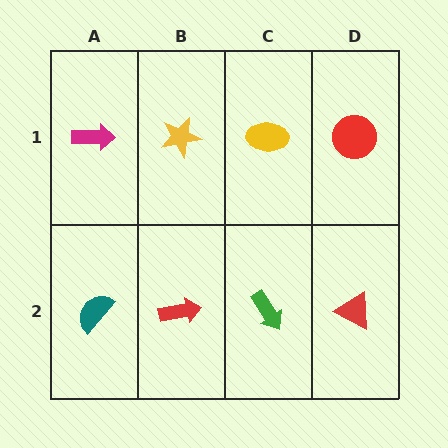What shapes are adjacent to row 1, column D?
A red triangle (row 2, column D), a yellow ellipse (row 1, column C).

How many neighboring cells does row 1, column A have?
2.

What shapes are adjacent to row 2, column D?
A red circle (row 1, column D), a green arrow (row 2, column C).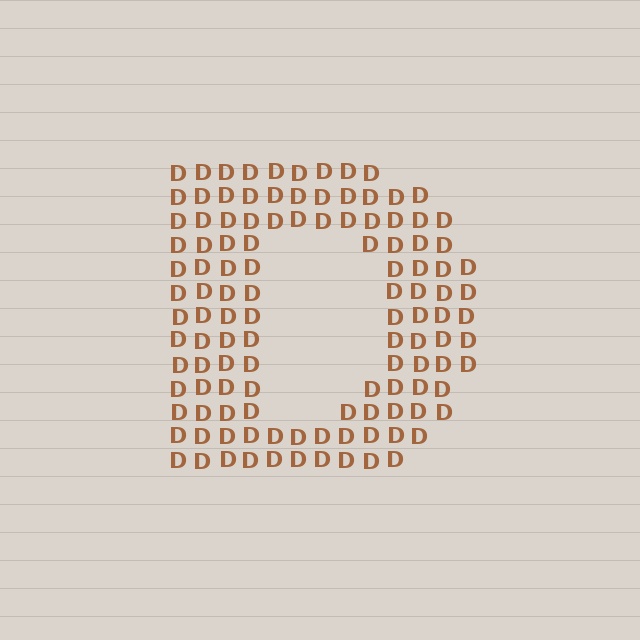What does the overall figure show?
The overall figure shows the letter D.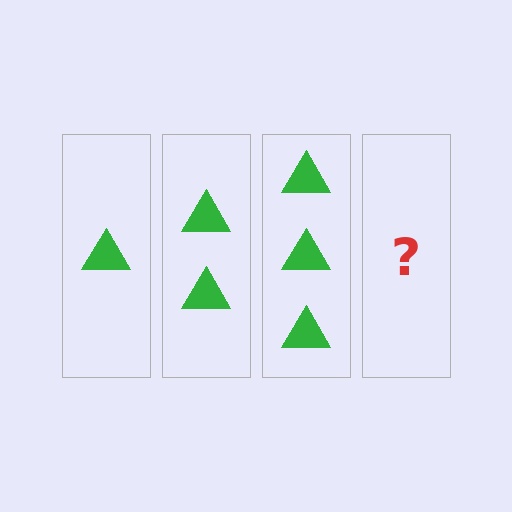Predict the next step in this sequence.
The next step is 4 triangles.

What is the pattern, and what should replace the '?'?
The pattern is that each step adds one more triangle. The '?' should be 4 triangles.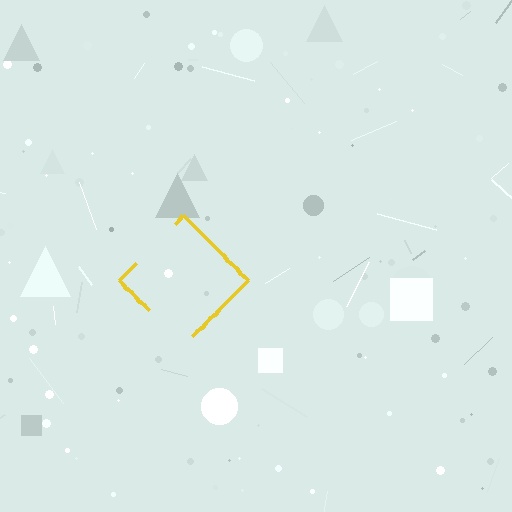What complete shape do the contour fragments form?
The contour fragments form a diamond.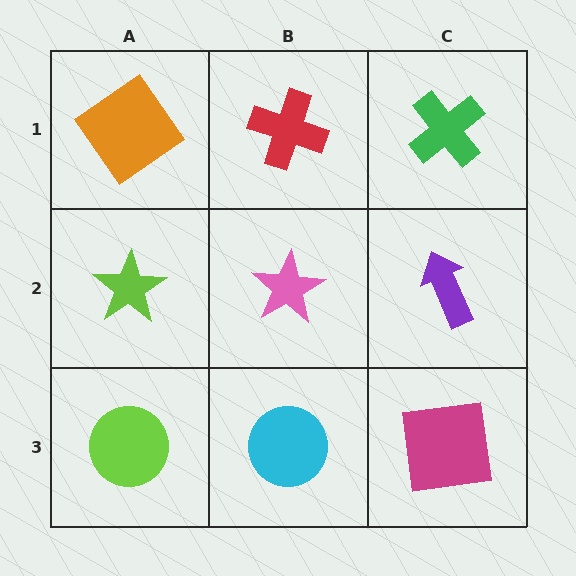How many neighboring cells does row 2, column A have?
3.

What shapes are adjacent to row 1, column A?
A lime star (row 2, column A), a red cross (row 1, column B).